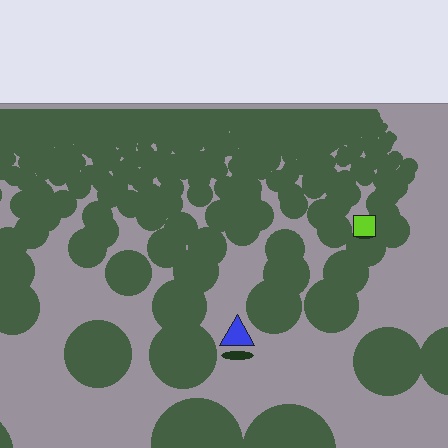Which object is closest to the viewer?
The blue triangle is closest. The texture marks near it are larger and more spread out.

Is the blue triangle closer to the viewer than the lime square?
Yes. The blue triangle is closer — you can tell from the texture gradient: the ground texture is coarser near it.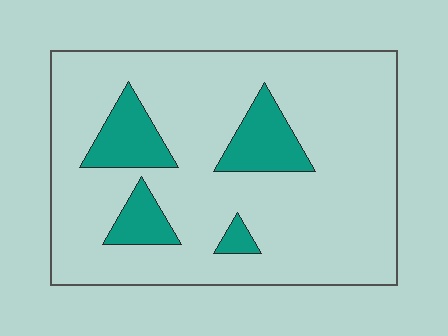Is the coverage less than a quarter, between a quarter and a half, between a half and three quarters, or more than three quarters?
Less than a quarter.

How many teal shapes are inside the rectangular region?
4.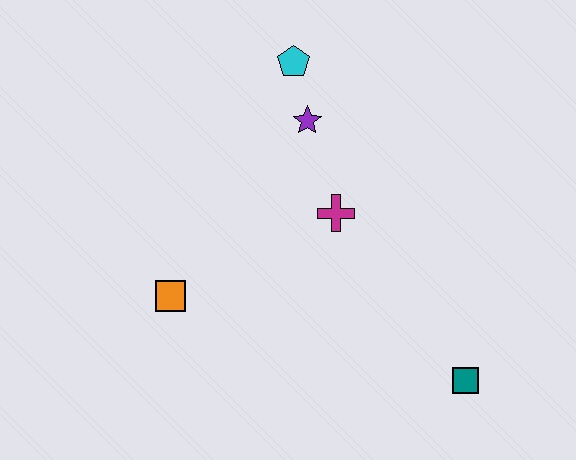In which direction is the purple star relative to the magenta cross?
The purple star is above the magenta cross.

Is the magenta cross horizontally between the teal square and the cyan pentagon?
Yes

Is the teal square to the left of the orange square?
No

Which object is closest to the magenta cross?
The purple star is closest to the magenta cross.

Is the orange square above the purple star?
No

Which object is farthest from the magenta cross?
The teal square is farthest from the magenta cross.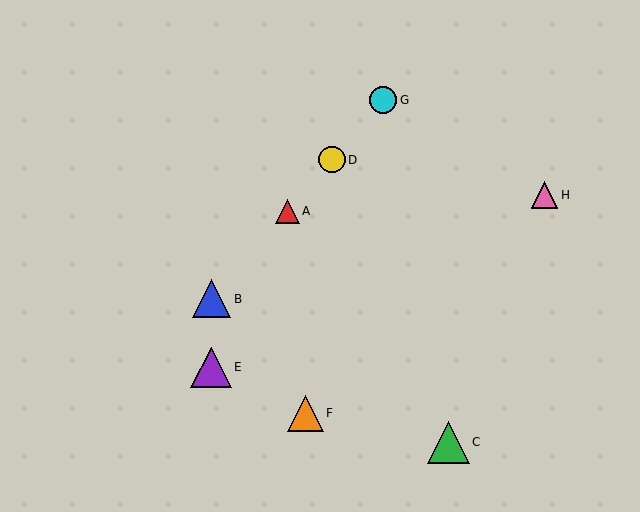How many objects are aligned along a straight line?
4 objects (A, B, D, G) are aligned along a straight line.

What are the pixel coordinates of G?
Object G is at (383, 100).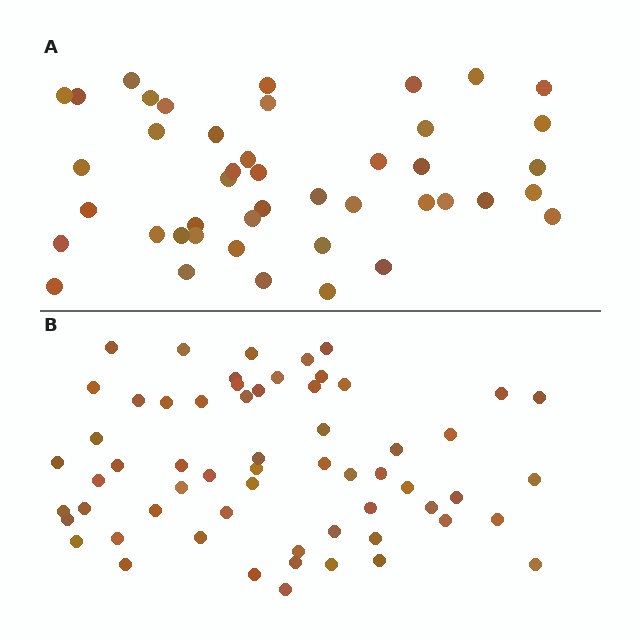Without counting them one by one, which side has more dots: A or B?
Region B (the bottom region) has more dots.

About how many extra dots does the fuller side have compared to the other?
Region B has approximately 15 more dots than region A.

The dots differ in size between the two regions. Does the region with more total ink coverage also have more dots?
No. Region A has more total ink coverage because its dots are larger, but region B actually contains more individual dots. Total area can be misleading — the number of items is what matters here.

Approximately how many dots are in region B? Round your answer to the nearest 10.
About 60 dots.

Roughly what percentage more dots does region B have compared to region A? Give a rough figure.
About 35% more.